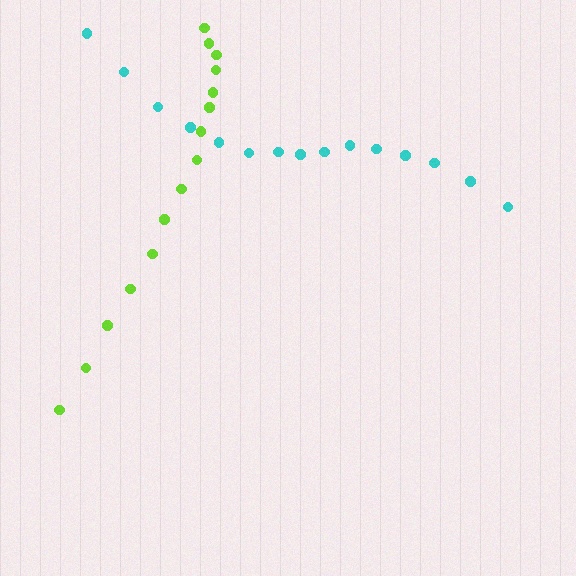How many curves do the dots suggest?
There are 2 distinct paths.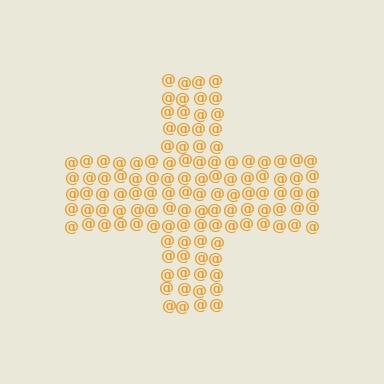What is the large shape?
The large shape is a cross.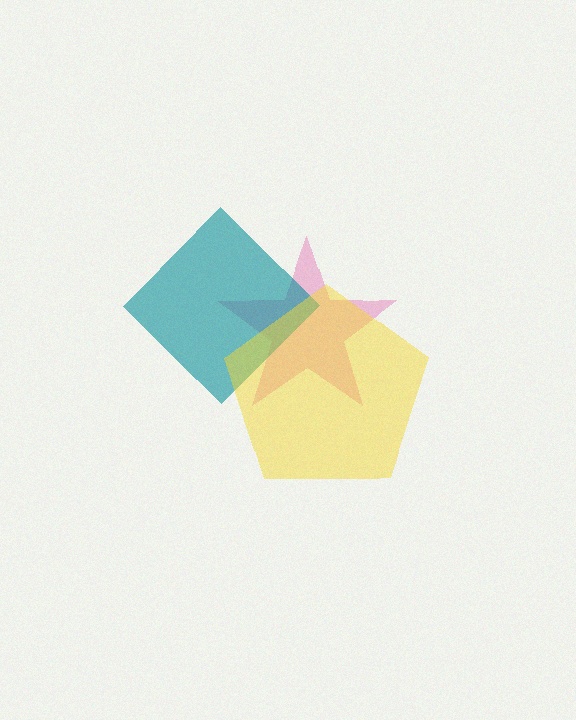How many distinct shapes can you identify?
There are 3 distinct shapes: a pink star, a teal diamond, a yellow pentagon.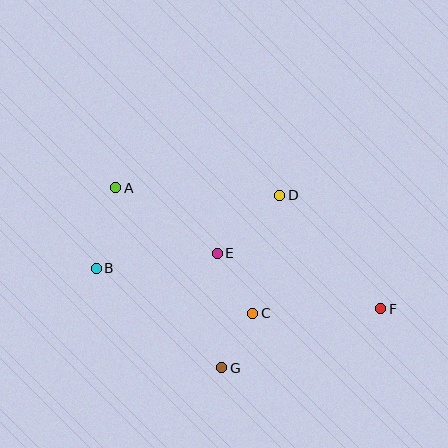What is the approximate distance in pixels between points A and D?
The distance between A and D is approximately 164 pixels.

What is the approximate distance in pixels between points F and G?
The distance between F and G is approximately 170 pixels.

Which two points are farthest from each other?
Points A and F are farthest from each other.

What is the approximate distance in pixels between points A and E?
The distance between A and E is approximately 121 pixels.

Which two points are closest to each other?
Points C and G are closest to each other.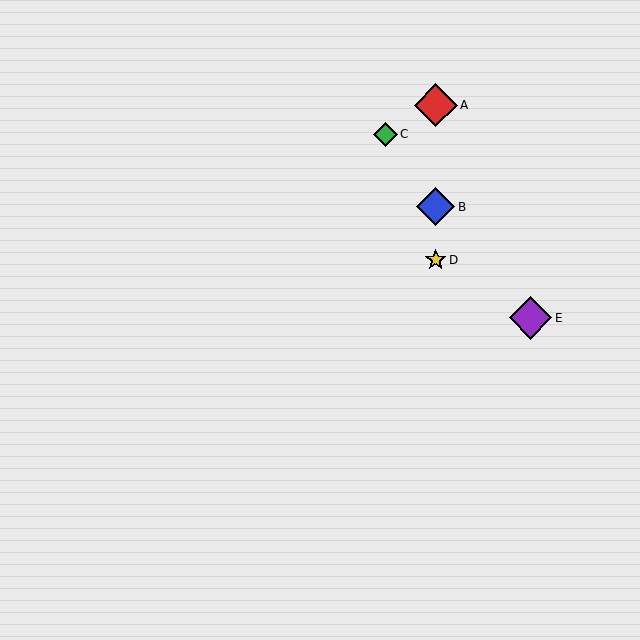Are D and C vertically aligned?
No, D is at x≈436 and C is at x≈385.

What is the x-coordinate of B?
Object B is at x≈436.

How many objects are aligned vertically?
3 objects (A, B, D) are aligned vertically.